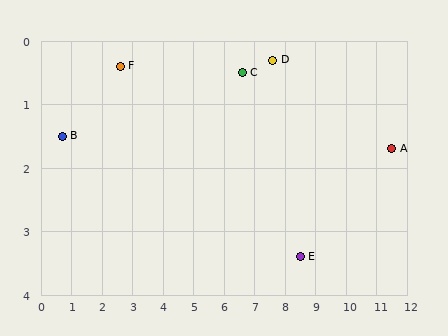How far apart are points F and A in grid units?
Points F and A are about 9.0 grid units apart.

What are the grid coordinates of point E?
Point E is at approximately (8.5, 3.4).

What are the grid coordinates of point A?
Point A is at approximately (11.5, 1.7).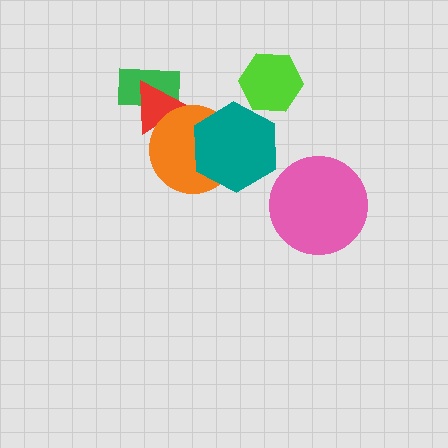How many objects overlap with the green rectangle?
1 object overlaps with the green rectangle.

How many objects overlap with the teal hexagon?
1 object overlaps with the teal hexagon.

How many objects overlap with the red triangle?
2 objects overlap with the red triangle.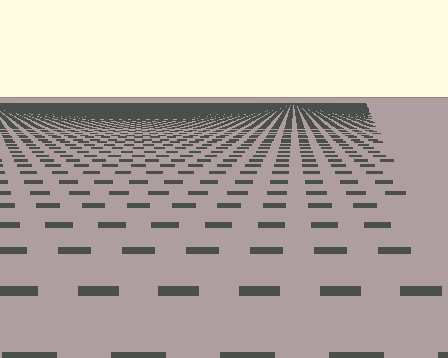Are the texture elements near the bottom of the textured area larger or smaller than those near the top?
Larger. Near the bottom, elements are closer to the viewer and appear at a bigger on-screen size.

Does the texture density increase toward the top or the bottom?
Density increases toward the top.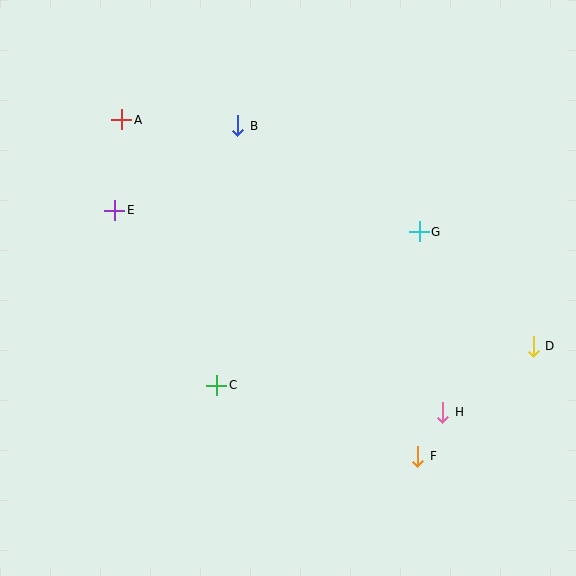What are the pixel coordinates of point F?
Point F is at (418, 456).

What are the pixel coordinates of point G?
Point G is at (419, 232).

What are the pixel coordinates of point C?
Point C is at (217, 385).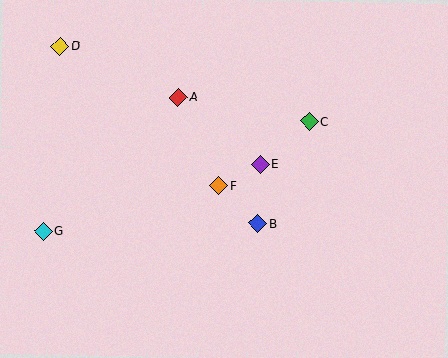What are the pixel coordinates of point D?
Point D is at (60, 46).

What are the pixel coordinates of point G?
Point G is at (43, 231).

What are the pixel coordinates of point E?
Point E is at (260, 164).